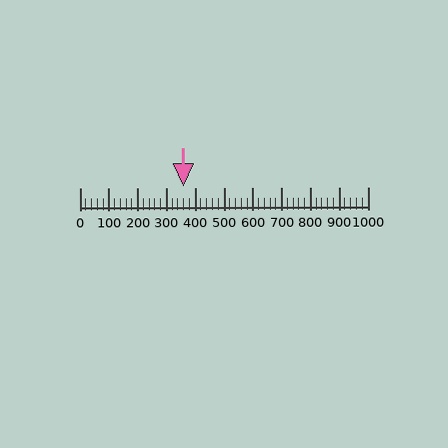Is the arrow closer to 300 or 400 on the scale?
The arrow is closer to 400.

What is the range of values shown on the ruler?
The ruler shows values from 0 to 1000.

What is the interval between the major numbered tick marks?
The major tick marks are spaced 100 units apart.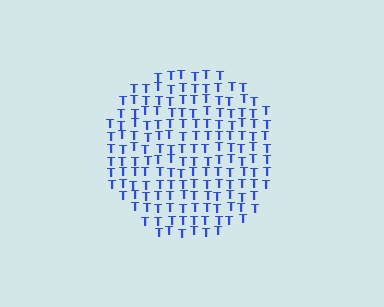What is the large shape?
The large shape is a circle.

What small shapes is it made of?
It is made of small letter T's.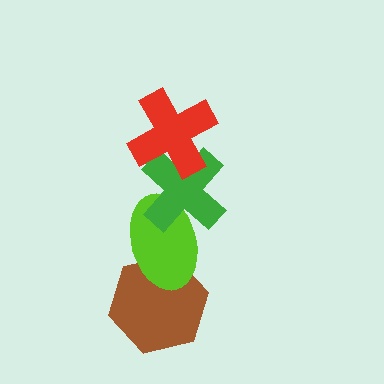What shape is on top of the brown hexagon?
The lime ellipse is on top of the brown hexagon.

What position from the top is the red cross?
The red cross is 1st from the top.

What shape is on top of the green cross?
The red cross is on top of the green cross.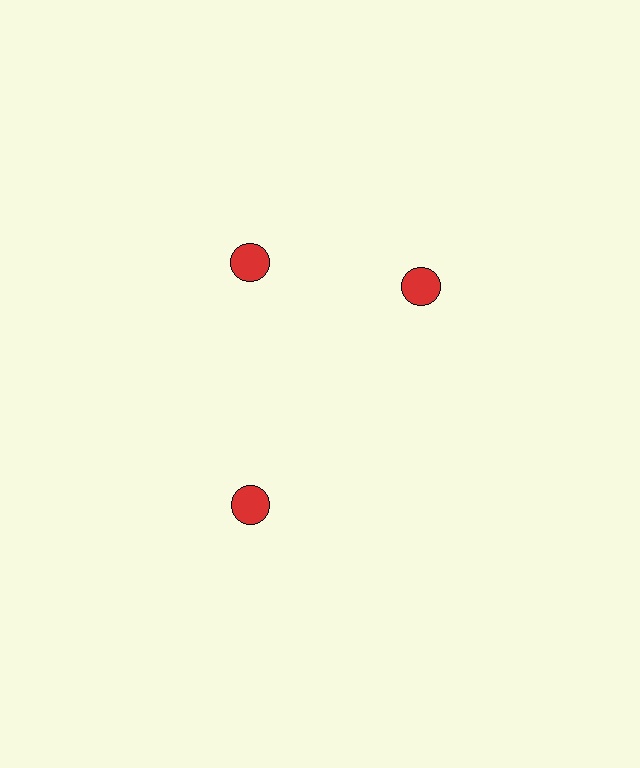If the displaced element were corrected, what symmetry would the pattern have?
It would have 3-fold rotational symmetry — the pattern would map onto itself every 120 degrees.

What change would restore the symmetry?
The symmetry would be restored by rotating it back into even spacing with its neighbors so that all 3 circles sit at equal angles and equal distance from the center.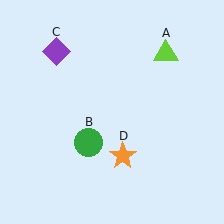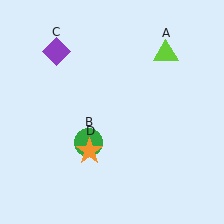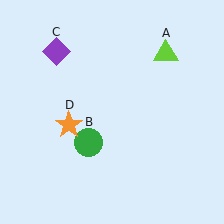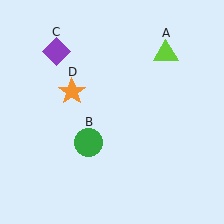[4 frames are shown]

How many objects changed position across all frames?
1 object changed position: orange star (object D).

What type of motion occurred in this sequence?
The orange star (object D) rotated clockwise around the center of the scene.